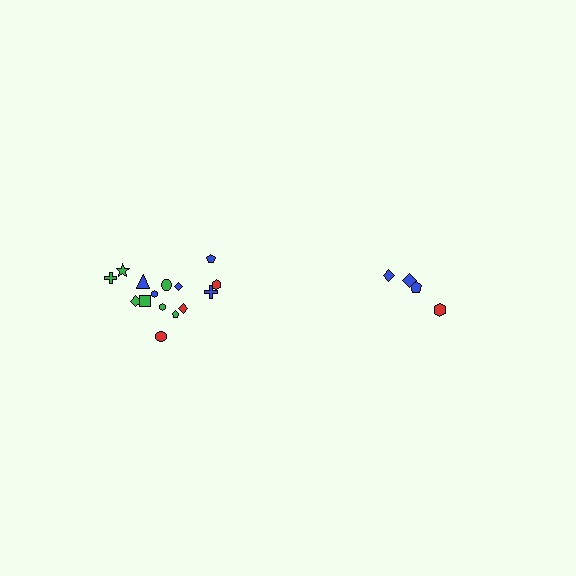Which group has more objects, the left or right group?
The left group.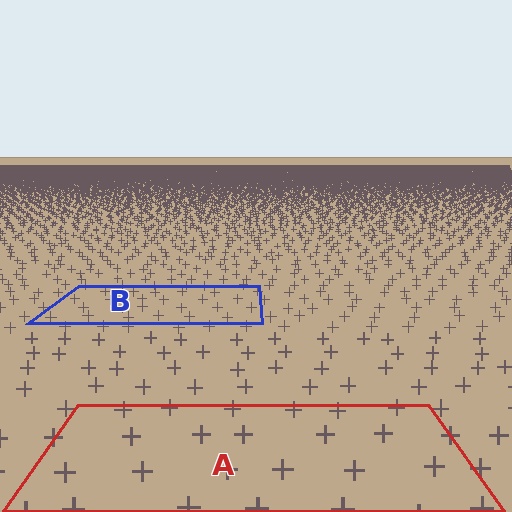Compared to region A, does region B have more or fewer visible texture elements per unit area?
Region B has more texture elements per unit area — they are packed more densely because it is farther away.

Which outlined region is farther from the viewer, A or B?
Region B is farther from the viewer — the texture elements inside it appear smaller and more densely packed.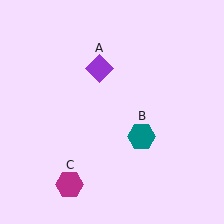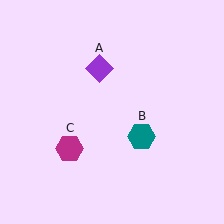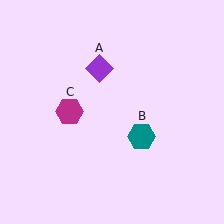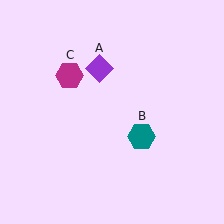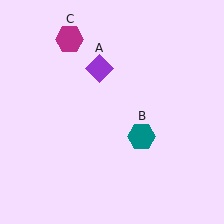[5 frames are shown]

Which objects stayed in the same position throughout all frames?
Purple diamond (object A) and teal hexagon (object B) remained stationary.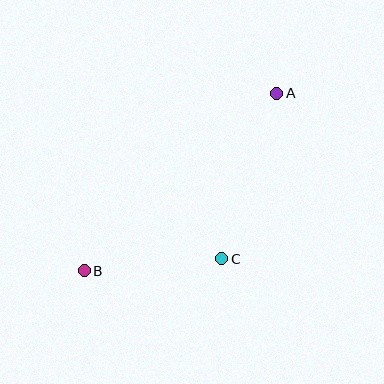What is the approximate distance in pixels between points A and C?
The distance between A and C is approximately 175 pixels.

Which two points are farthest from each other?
Points A and B are farthest from each other.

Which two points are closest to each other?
Points B and C are closest to each other.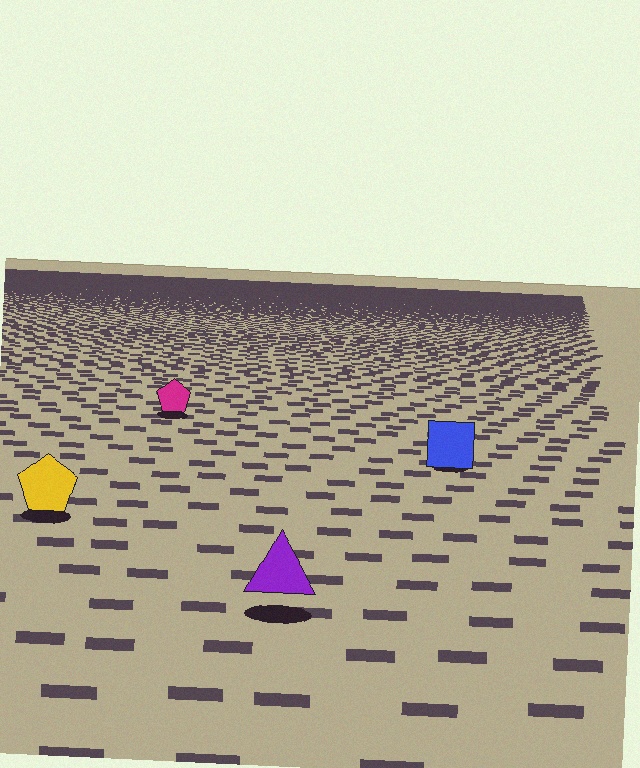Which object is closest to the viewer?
The purple triangle is closest. The texture marks near it are larger and more spread out.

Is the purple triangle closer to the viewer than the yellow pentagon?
Yes. The purple triangle is closer — you can tell from the texture gradient: the ground texture is coarser near it.